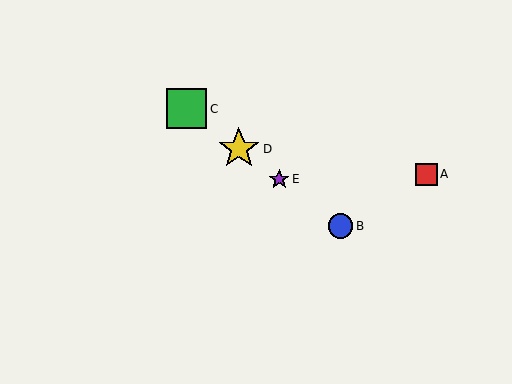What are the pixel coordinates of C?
Object C is at (187, 109).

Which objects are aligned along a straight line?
Objects B, C, D, E are aligned along a straight line.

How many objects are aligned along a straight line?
4 objects (B, C, D, E) are aligned along a straight line.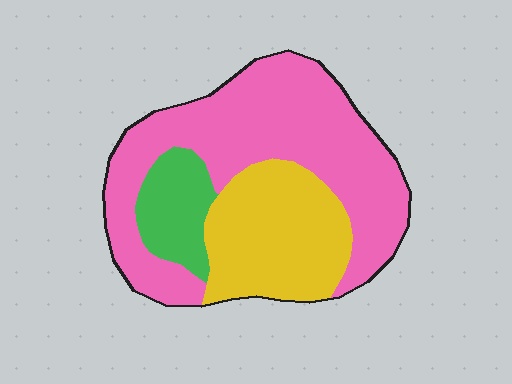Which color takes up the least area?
Green, at roughly 15%.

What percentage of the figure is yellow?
Yellow takes up between a sixth and a third of the figure.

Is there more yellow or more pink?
Pink.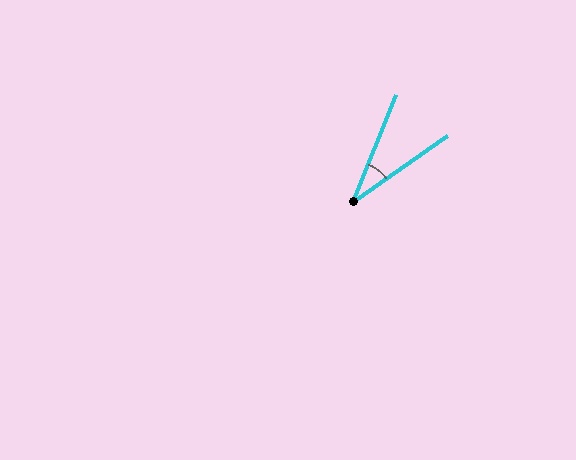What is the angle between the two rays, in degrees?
Approximately 33 degrees.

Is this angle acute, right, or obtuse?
It is acute.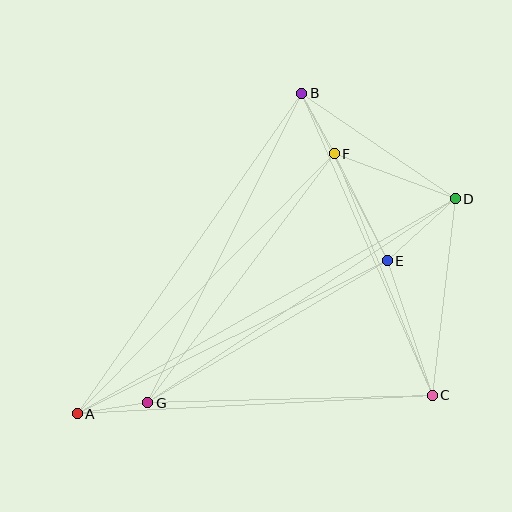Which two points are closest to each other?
Points B and F are closest to each other.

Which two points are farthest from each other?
Points A and D are farthest from each other.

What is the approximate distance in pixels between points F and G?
The distance between F and G is approximately 311 pixels.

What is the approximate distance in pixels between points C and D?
The distance between C and D is approximately 198 pixels.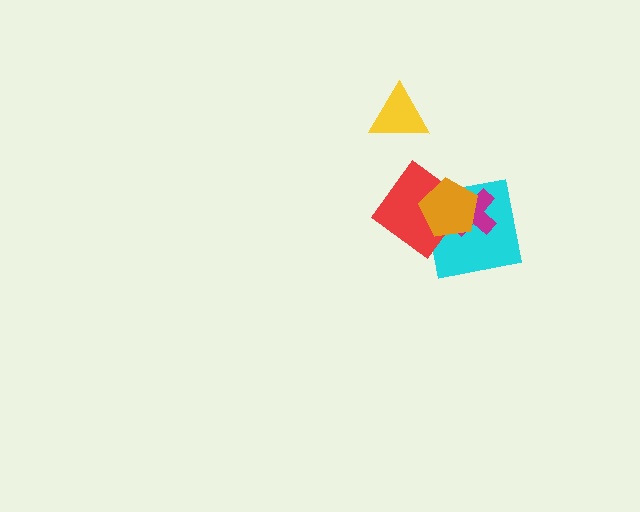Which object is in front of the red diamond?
The orange pentagon is in front of the red diamond.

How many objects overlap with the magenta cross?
3 objects overlap with the magenta cross.